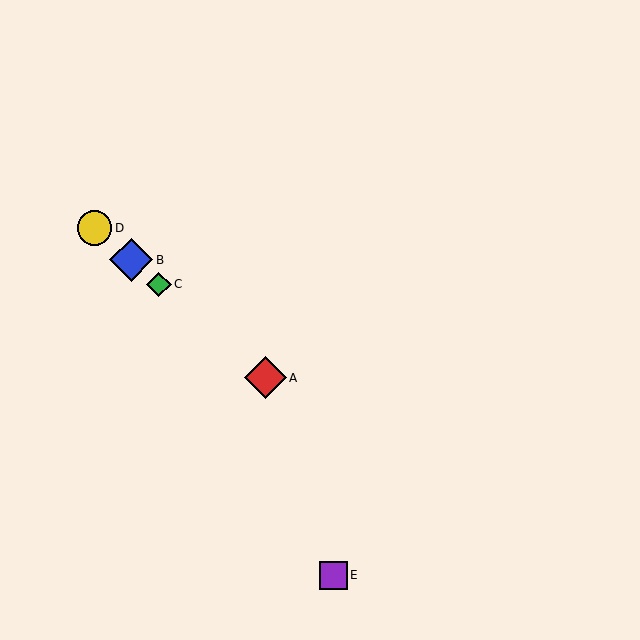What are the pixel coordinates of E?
Object E is at (334, 575).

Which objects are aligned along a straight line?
Objects A, B, C, D are aligned along a straight line.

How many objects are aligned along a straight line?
4 objects (A, B, C, D) are aligned along a straight line.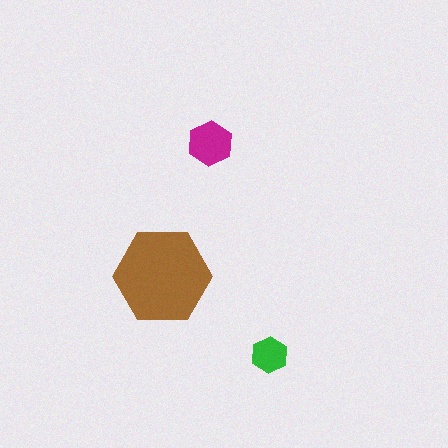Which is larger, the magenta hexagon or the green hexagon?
The magenta one.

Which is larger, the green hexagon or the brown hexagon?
The brown one.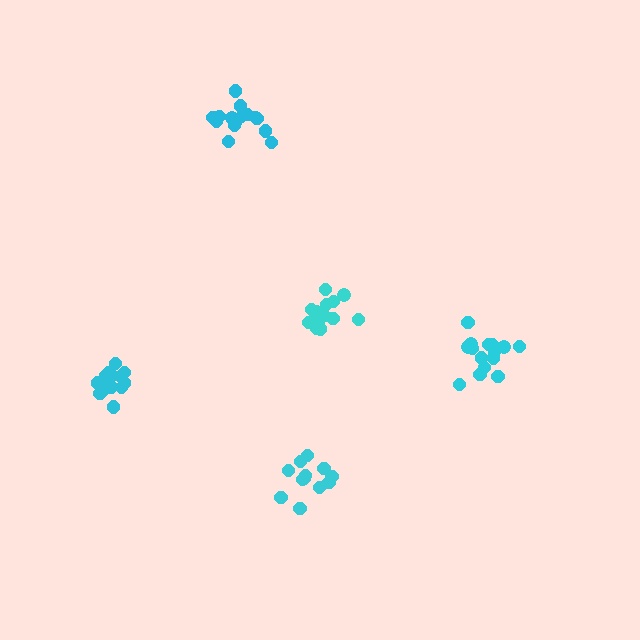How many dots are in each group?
Group 1: 12 dots, Group 2: 15 dots, Group 3: 14 dots, Group 4: 15 dots, Group 5: 15 dots (71 total).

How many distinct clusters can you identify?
There are 5 distinct clusters.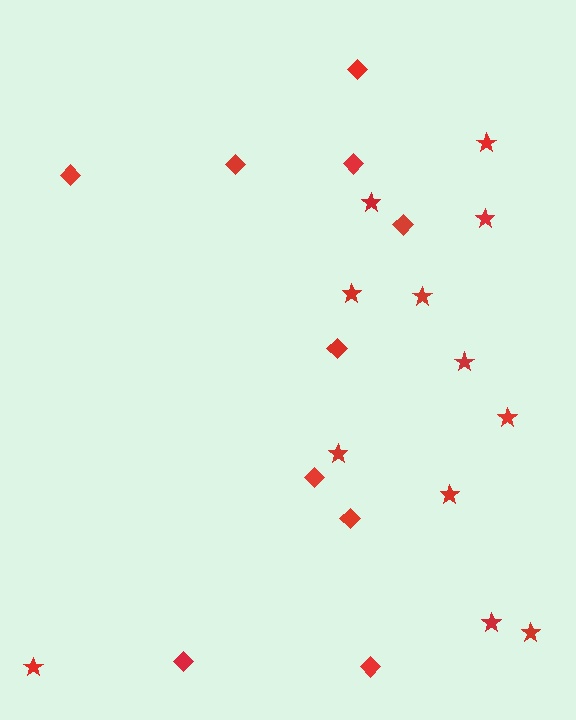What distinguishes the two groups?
There are 2 groups: one group of diamonds (10) and one group of stars (12).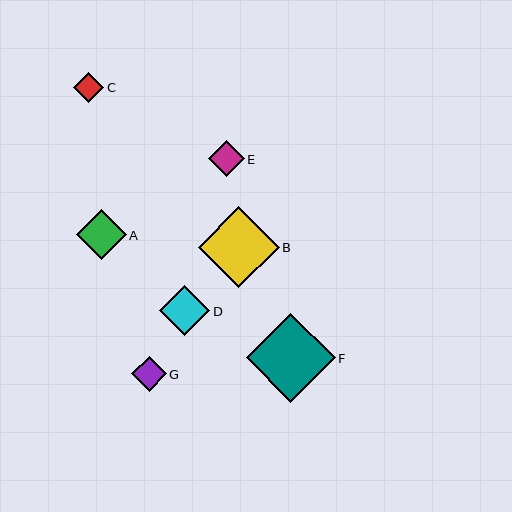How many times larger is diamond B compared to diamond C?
Diamond B is approximately 2.7 times the size of diamond C.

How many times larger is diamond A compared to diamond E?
Diamond A is approximately 1.4 times the size of diamond E.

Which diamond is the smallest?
Diamond C is the smallest with a size of approximately 30 pixels.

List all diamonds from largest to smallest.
From largest to smallest: F, B, A, D, E, G, C.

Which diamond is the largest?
Diamond F is the largest with a size of approximately 89 pixels.